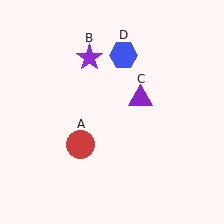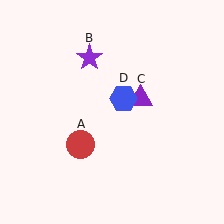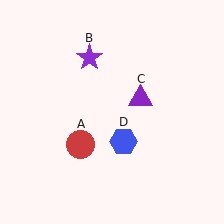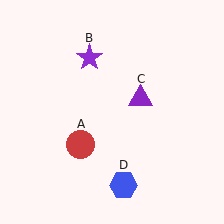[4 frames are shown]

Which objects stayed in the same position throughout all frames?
Red circle (object A) and purple star (object B) and purple triangle (object C) remained stationary.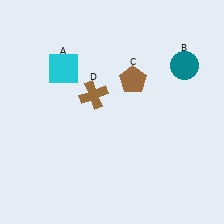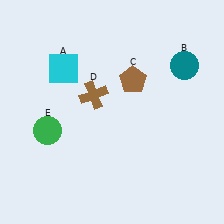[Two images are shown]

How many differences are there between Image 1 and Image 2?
There is 1 difference between the two images.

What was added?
A green circle (E) was added in Image 2.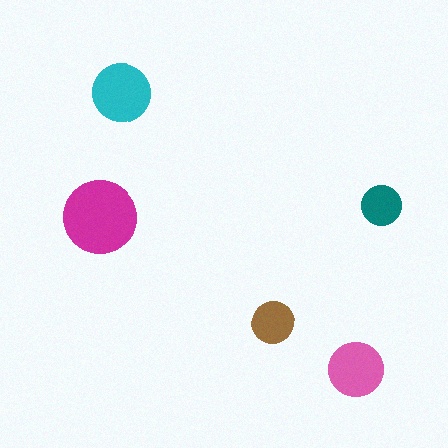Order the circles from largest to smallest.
the magenta one, the cyan one, the pink one, the brown one, the teal one.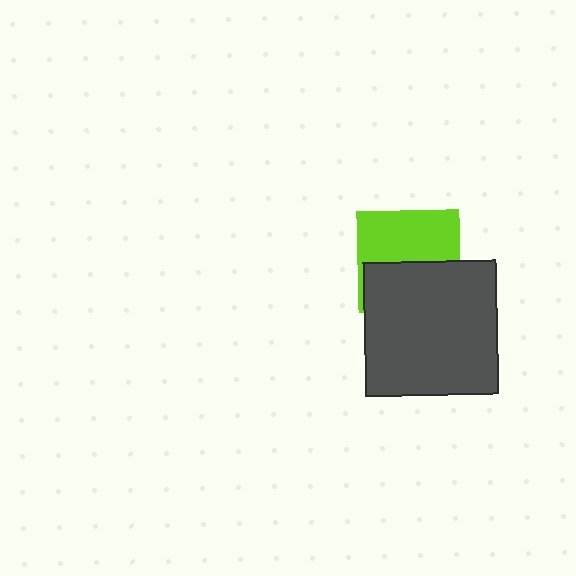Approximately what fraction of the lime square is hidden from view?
Roughly 48% of the lime square is hidden behind the dark gray square.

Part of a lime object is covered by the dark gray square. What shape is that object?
It is a square.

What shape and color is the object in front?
The object in front is a dark gray square.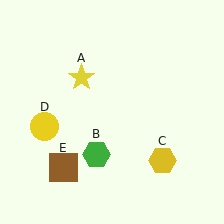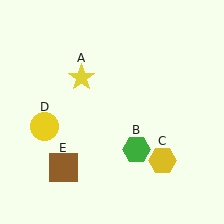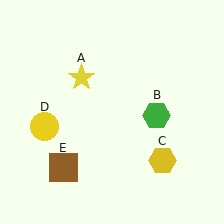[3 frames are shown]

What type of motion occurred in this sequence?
The green hexagon (object B) rotated counterclockwise around the center of the scene.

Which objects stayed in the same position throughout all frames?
Yellow star (object A) and yellow hexagon (object C) and yellow circle (object D) and brown square (object E) remained stationary.